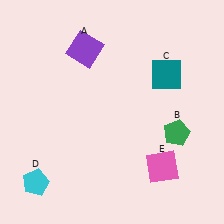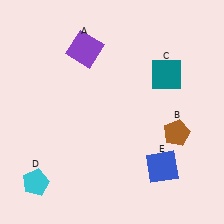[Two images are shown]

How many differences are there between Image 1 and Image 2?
There are 2 differences between the two images.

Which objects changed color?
B changed from green to brown. E changed from pink to blue.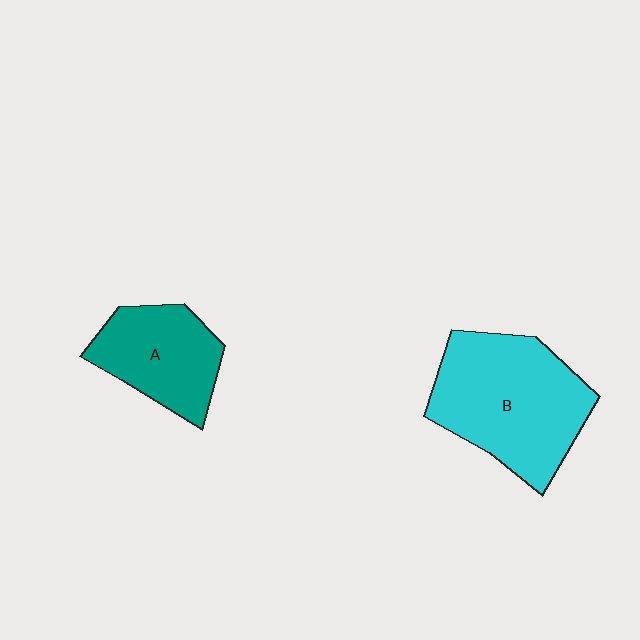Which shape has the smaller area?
Shape A (teal).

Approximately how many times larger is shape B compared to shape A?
Approximately 1.6 times.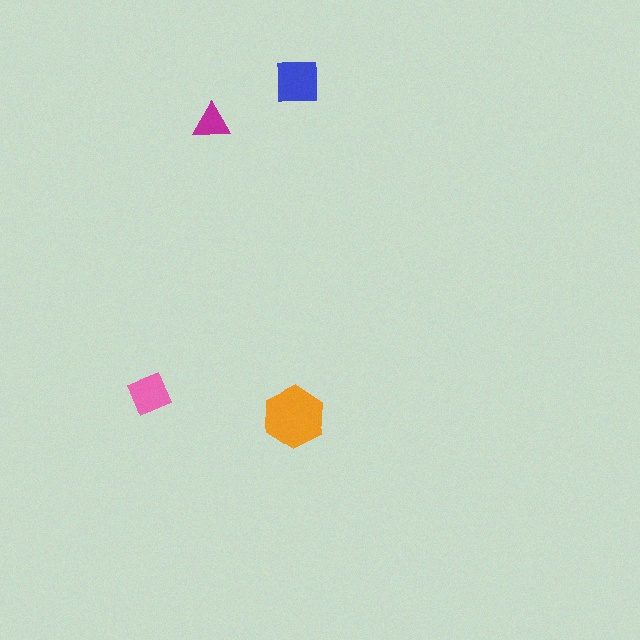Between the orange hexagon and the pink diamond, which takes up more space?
The orange hexagon.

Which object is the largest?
The orange hexagon.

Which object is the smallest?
The magenta triangle.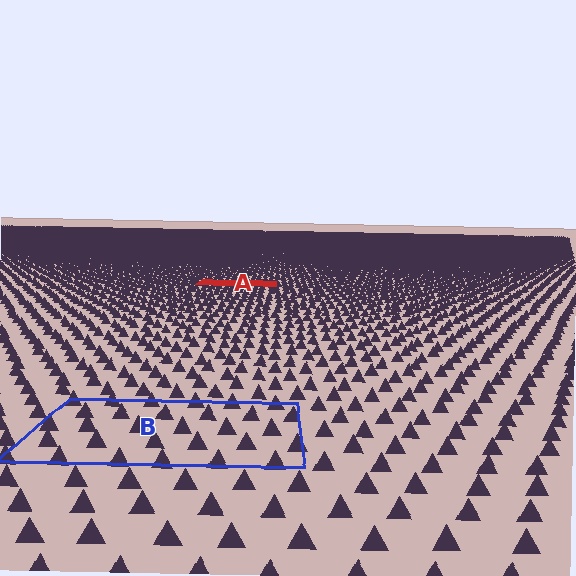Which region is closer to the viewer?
Region B is closer. The texture elements there are larger and more spread out.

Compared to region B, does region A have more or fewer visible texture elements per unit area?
Region A has more texture elements per unit area — they are packed more densely because it is farther away.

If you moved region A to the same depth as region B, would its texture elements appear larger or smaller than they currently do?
They would appear larger. At a closer depth, the same texture elements are projected at a bigger on-screen size.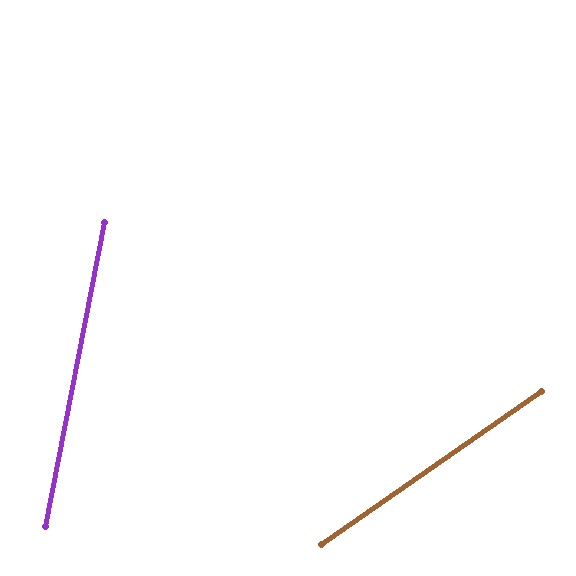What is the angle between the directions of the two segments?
Approximately 44 degrees.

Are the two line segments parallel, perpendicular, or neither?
Neither parallel nor perpendicular — they differ by about 44°.